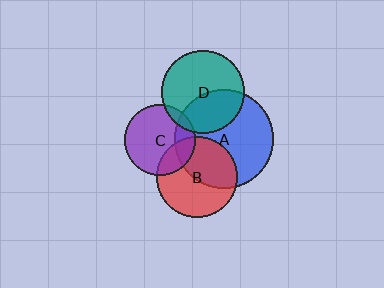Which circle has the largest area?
Circle A (blue).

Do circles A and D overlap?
Yes.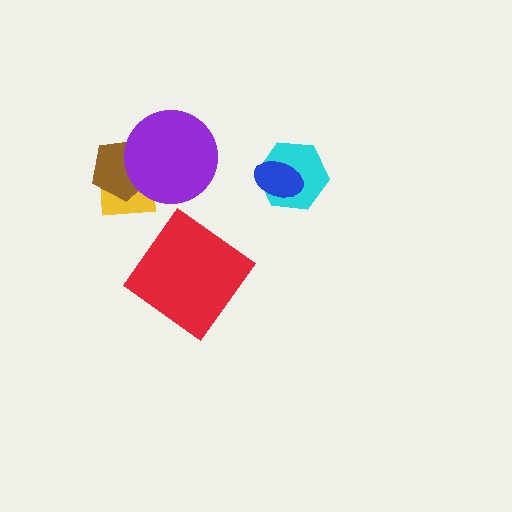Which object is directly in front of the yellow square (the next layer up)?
The brown pentagon is directly in front of the yellow square.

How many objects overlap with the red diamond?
0 objects overlap with the red diamond.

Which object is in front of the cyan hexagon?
The blue ellipse is in front of the cyan hexagon.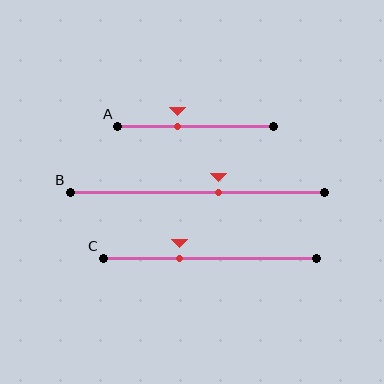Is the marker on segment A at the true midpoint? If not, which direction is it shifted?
No, the marker on segment A is shifted to the left by about 11% of the segment length.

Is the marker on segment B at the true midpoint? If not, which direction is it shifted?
No, the marker on segment B is shifted to the right by about 9% of the segment length.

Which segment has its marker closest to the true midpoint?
Segment B has its marker closest to the true midpoint.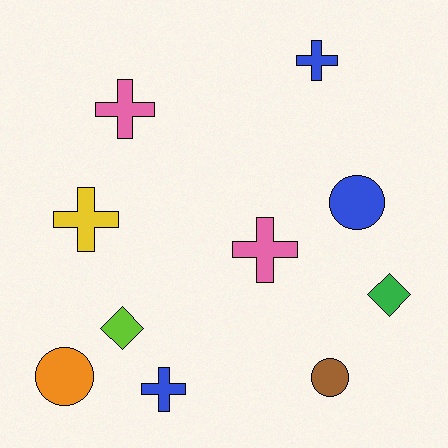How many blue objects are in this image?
There are 3 blue objects.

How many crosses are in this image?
There are 5 crosses.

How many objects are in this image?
There are 10 objects.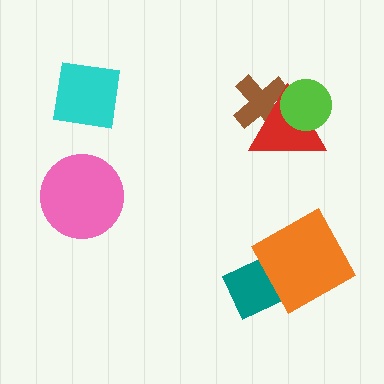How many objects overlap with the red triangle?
2 objects overlap with the red triangle.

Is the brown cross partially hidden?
Yes, it is partially covered by another shape.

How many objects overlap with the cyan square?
0 objects overlap with the cyan square.